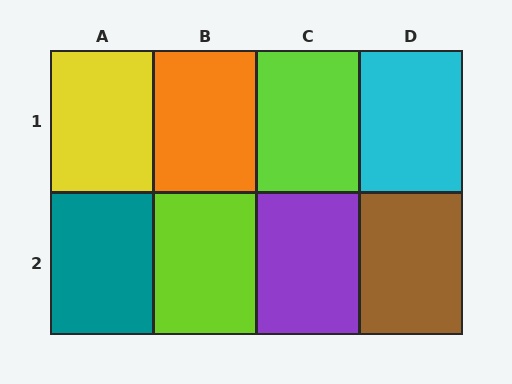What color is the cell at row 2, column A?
Teal.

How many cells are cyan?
1 cell is cyan.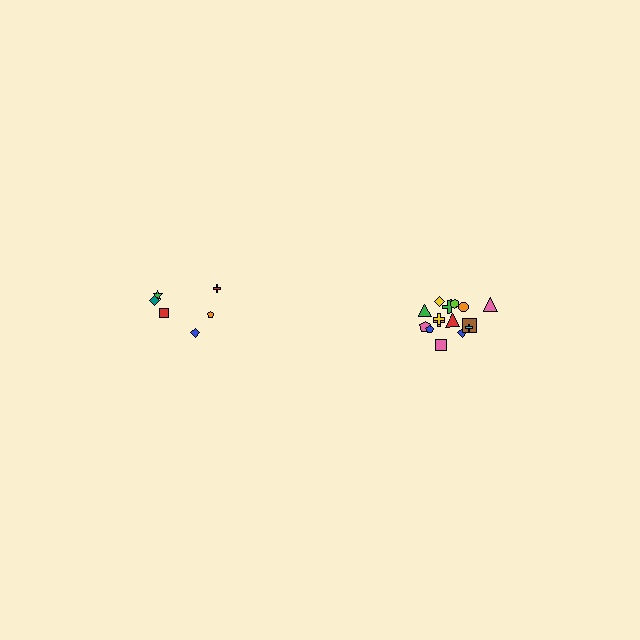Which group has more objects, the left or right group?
The right group.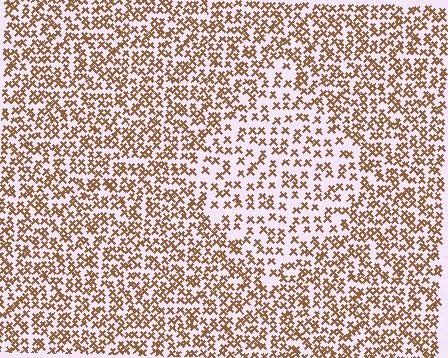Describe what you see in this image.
The image contains small brown elements arranged at two different densities. A diamond-shaped region is visible where the elements are less densely packed than the surrounding area.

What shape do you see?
I see a diamond.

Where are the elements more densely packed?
The elements are more densely packed outside the diamond boundary.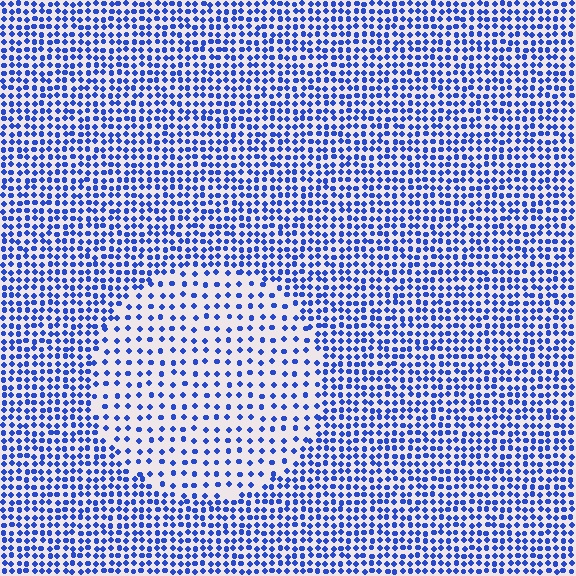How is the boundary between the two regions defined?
The boundary is defined by a change in element density (approximately 2.1x ratio). All elements are the same color, size, and shape.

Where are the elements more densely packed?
The elements are more densely packed outside the circle boundary.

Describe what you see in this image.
The image contains small blue elements arranged at two different densities. A circle-shaped region is visible where the elements are less densely packed than the surrounding area.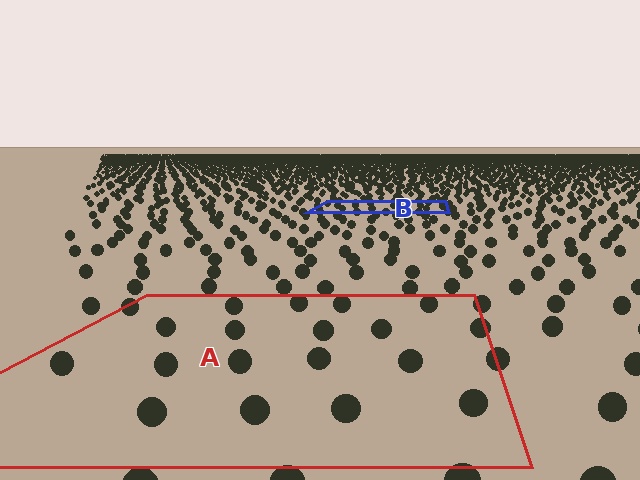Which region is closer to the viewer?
Region A is closer. The texture elements there are larger and more spread out.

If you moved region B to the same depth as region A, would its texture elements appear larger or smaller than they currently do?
They would appear larger. At a closer depth, the same texture elements are projected at a bigger on-screen size.